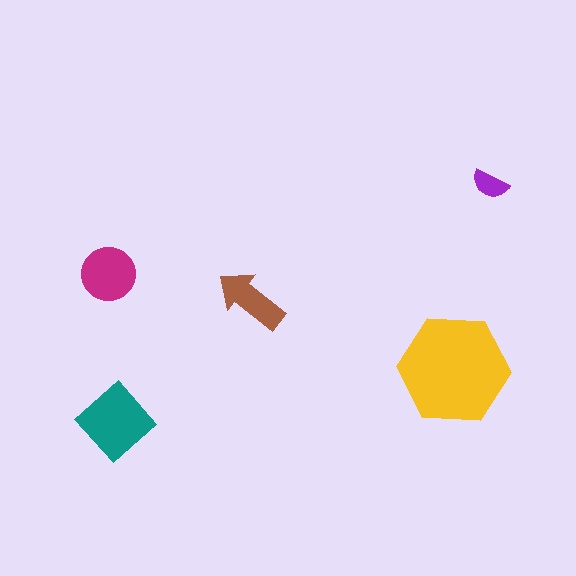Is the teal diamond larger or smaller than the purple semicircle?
Larger.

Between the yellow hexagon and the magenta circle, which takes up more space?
The yellow hexagon.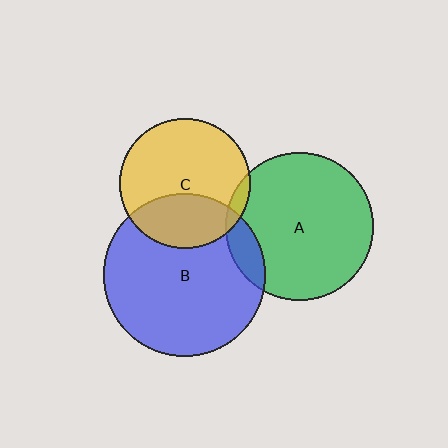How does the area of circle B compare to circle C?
Approximately 1.5 times.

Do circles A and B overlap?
Yes.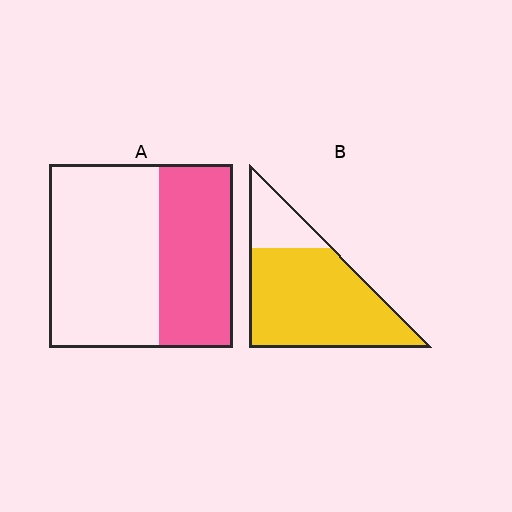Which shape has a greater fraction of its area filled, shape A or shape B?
Shape B.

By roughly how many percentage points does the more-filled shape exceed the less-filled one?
By roughly 40 percentage points (B over A).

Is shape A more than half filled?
No.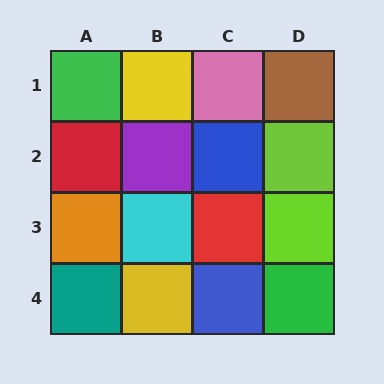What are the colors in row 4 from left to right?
Teal, yellow, blue, green.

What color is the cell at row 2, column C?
Blue.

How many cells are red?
2 cells are red.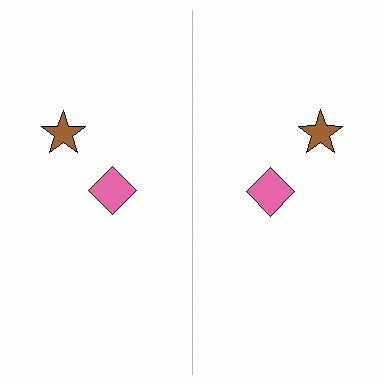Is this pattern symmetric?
Yes, this pattern has bilateral (reflection) symmetry.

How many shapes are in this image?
There are 4 shapes in this image.